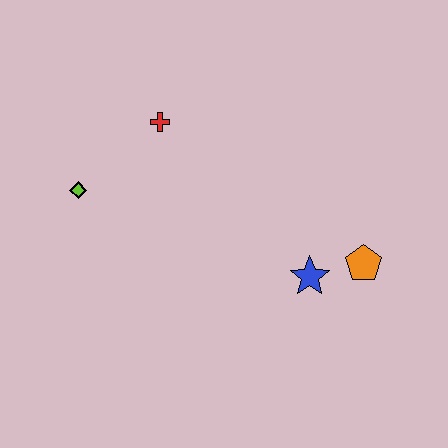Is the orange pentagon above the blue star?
Yes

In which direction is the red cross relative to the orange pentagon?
The red cross is to the left of the orange pentagon.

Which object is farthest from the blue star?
The lime diamond is farthest from the blue star.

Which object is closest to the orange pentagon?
The blue star is closest to the orange pentagon.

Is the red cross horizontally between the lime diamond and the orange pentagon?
Yes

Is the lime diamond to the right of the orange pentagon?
No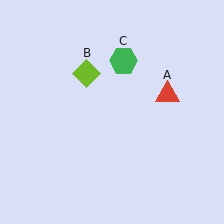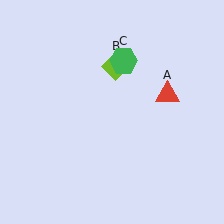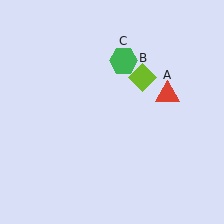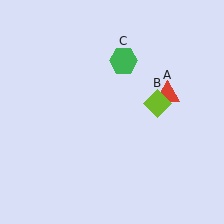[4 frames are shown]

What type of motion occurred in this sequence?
The lime diamond (object B) rotated clockwise around the center of the scene.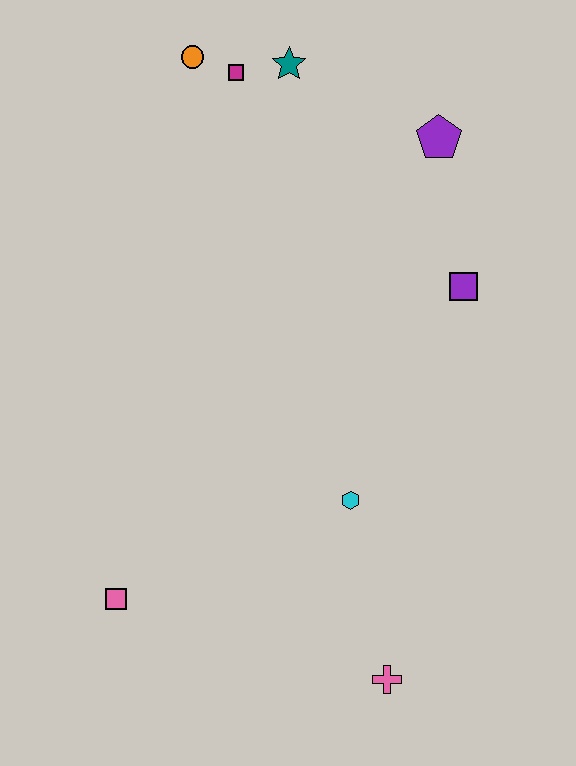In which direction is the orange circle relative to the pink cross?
The orange circle is above the pink cross.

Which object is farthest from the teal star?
The pink cross is farthest from the teal star.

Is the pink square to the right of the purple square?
No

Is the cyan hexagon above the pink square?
Yes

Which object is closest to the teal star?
The magenta square is closest to the teal star.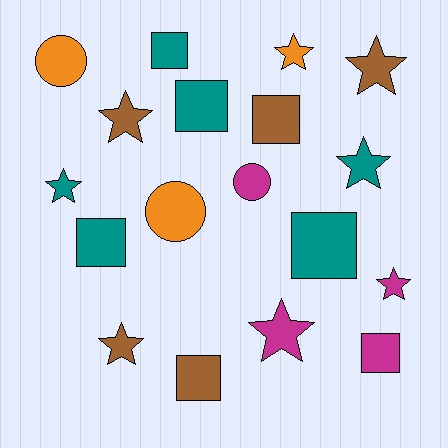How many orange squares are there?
There are no orange squares.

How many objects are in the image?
There are 18 objects.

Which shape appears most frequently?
Star, with 8 objects.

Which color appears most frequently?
Teal, with 6 objects.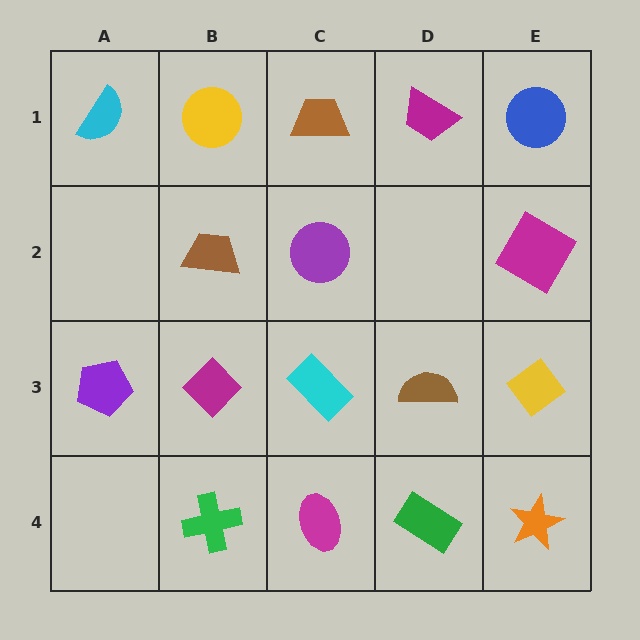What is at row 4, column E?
An orange star.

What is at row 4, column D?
A green rectangle.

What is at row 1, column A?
A cyan semicircle.